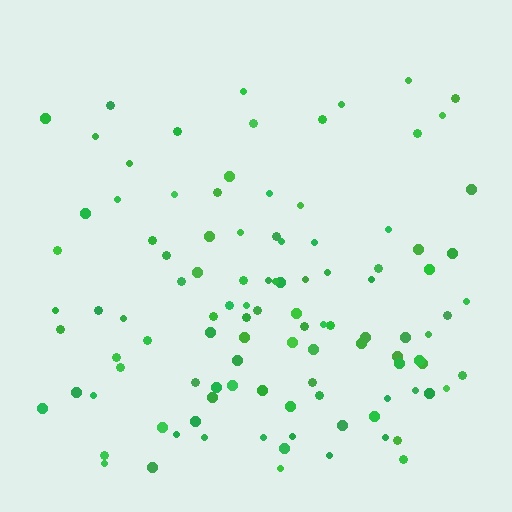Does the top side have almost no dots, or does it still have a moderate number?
Still a moderate number, just noticeably fewer than the bottom.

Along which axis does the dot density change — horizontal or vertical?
Vertical.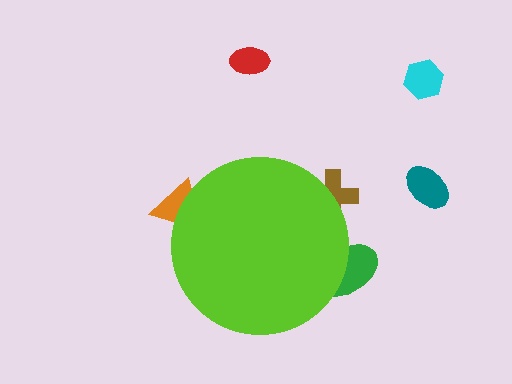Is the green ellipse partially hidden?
Yes, the green ellipse is partially hidden behind the lime circle.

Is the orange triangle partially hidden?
Yes, the orange triangle is partially hidden behind the lime circle.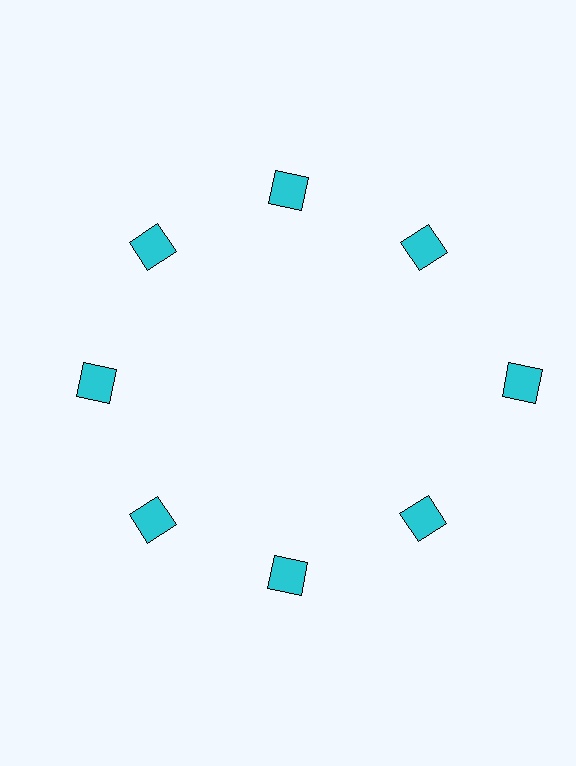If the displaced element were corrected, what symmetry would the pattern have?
It would have 8-fold rotational symmetry — the pattern would map onto itself every 45 degrees.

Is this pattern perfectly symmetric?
No. The 8 cyan diamonds are arranged in a ring, but one element near the 3 o'clock position is pushed outward from the center, breaking the 8-fold rotational symmetry.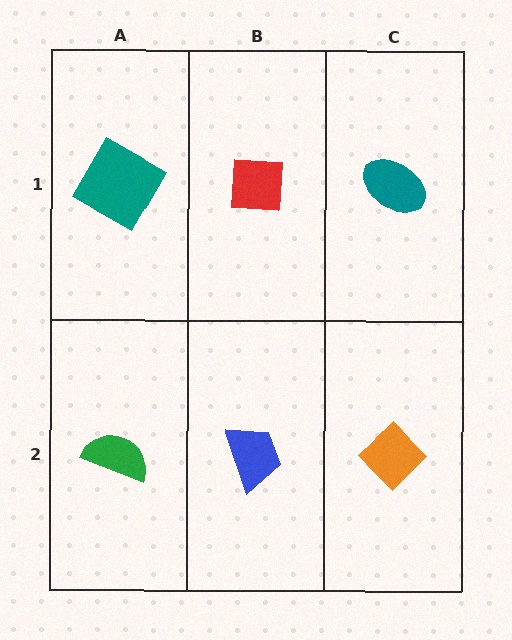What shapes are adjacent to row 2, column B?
A red square (row 1, column B), a green semicircle (row 2, column A), an orange diamond (row 2, column C).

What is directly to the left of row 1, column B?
A teal square.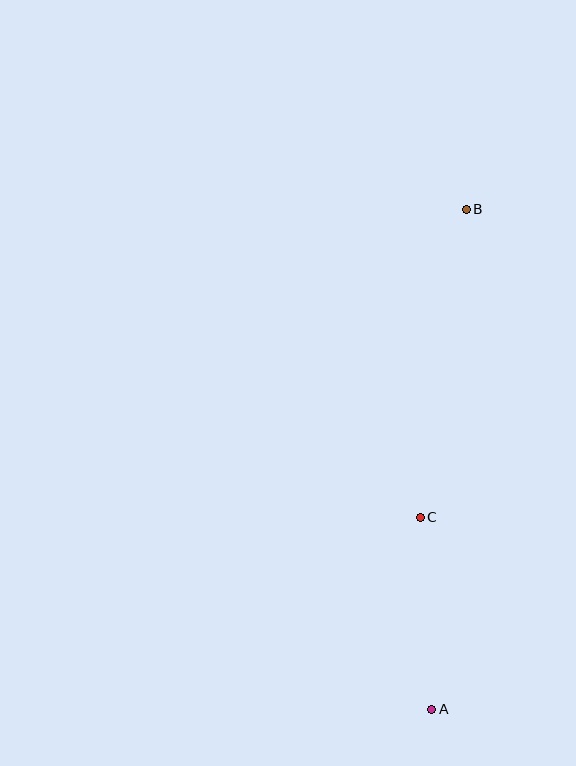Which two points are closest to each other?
Points A and C are closest to each other.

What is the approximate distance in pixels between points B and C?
The distance between B and C is approximately 312 pixels.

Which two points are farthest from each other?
Points A and B are farthest from each other.